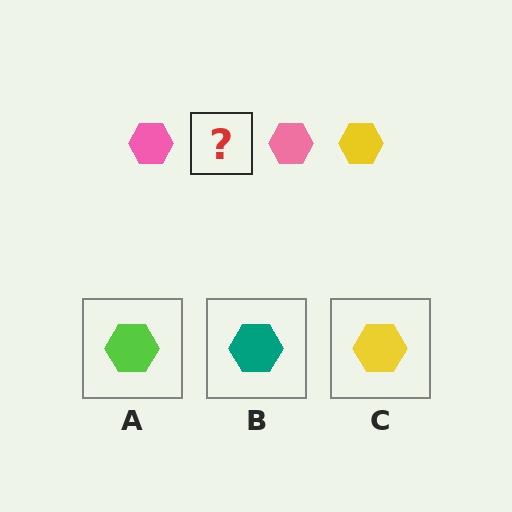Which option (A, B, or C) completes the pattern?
C.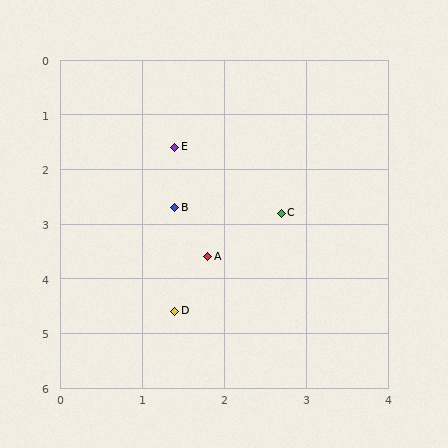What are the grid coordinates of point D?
Point D is at approximately (1.4, 4.6).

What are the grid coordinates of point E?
Point E is at approximately (1.4, 1.6).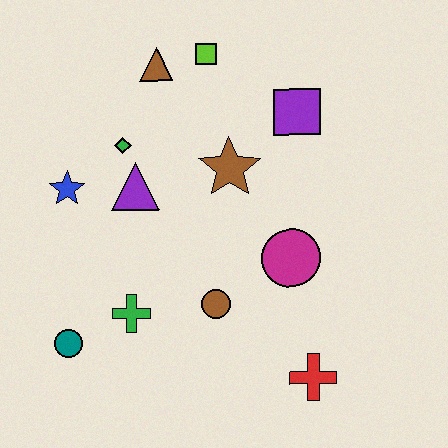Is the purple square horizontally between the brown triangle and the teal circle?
No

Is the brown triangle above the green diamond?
Yes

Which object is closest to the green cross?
The teal circle is closest to the green cross.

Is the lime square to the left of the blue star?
No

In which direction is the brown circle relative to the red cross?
The brown circle is to the left of the red cross.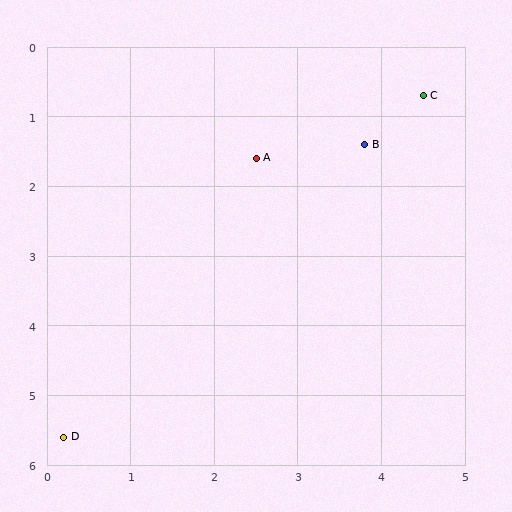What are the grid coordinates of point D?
Point D is at approximately (0.2, 5.6).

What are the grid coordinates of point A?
Point A is at approximately (2.5, 1.6).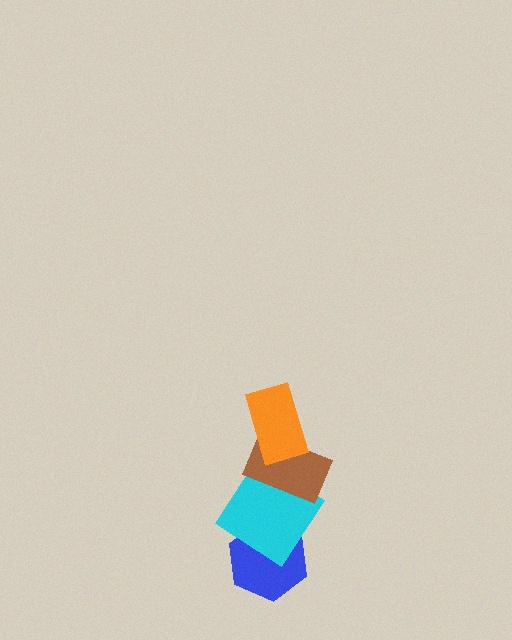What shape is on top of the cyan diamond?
The brown rectangle is on top of the cyan diamond.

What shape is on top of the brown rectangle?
The orange rectangle is on top of the brown rectangle.